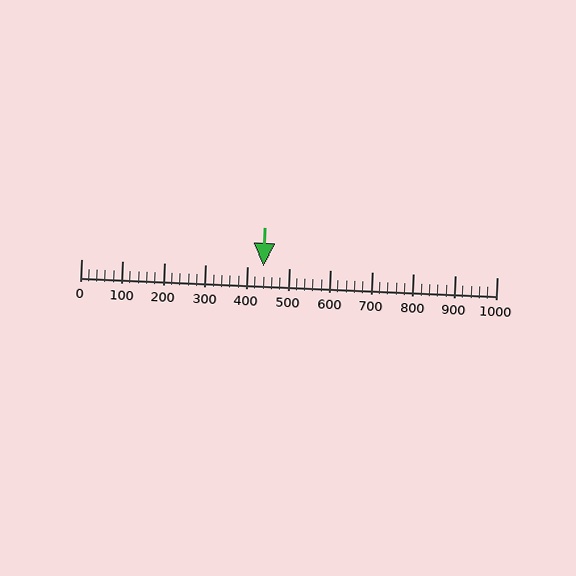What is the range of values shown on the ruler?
The ruler shows values from 0 to 1000.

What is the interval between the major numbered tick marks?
The major tick marks are spaced 100 units apart.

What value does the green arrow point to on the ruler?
The green arrow points to approximately 439.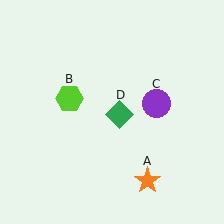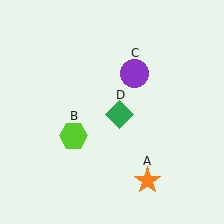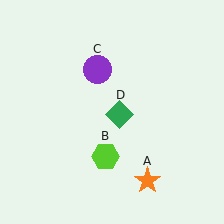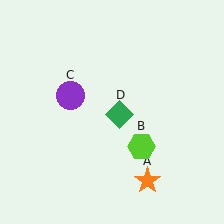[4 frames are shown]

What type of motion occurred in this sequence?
The lime hexagon (object B), purple circle (object C) rotated counterclockwise around the center of the scene.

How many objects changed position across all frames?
2 objects changed position: lime hexagon (object B), purple circle (object C).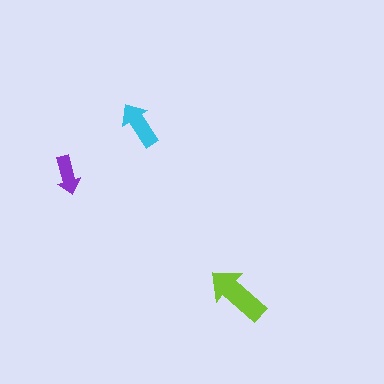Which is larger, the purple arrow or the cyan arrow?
The cyan one.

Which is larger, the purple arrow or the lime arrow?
The lime one.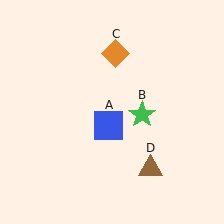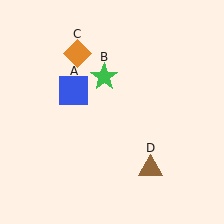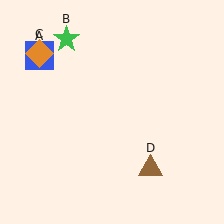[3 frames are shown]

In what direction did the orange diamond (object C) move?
The orange diamond (object C) moved left.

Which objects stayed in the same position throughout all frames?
Brown triangle (object D) remained stationary.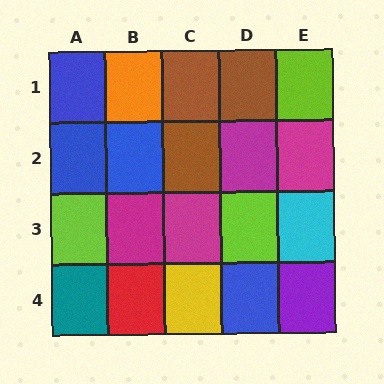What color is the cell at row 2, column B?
Blue.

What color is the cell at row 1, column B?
Orange.